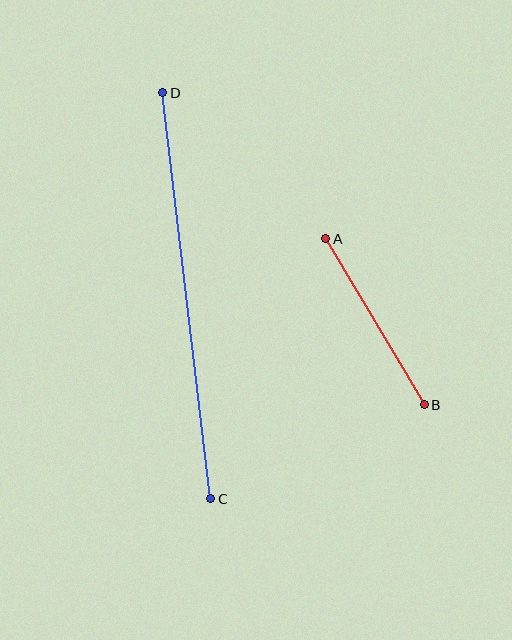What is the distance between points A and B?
The distance is approximately 193 pixels.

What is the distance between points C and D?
The distance is approximately 409 pixels.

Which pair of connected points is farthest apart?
Points C and D are farthest apart.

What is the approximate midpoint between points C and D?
The midpoint is at approximately (187, 296) pixels.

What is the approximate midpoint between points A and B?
The midpoint is at approximately (375, 322) pixels.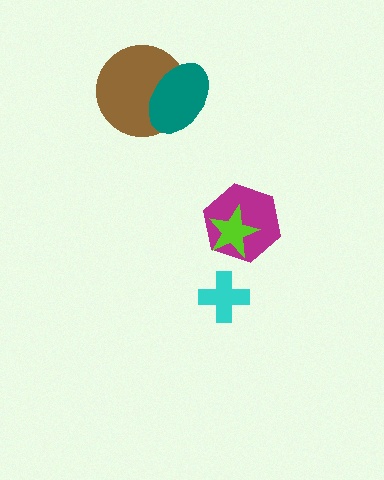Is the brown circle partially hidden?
Yes, it is partially covered by another shape.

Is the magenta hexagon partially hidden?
Yes, it is partially covered by another shape.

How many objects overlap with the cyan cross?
0 objects overlap with the cyan cross.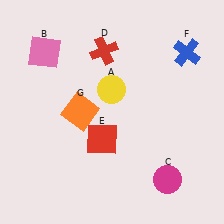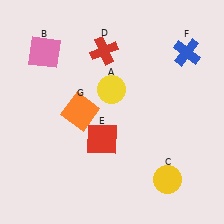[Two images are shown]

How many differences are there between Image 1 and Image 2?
There is 1 difference between the two images.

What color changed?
The circle (C) changed from magenta in Image 1 to yellow in Image 2.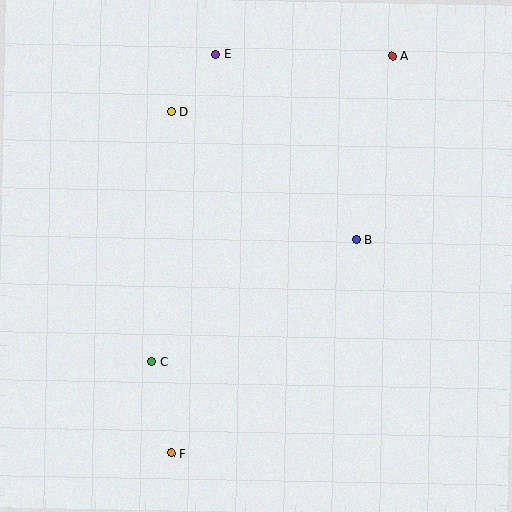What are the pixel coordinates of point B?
Point B is at (357, 240).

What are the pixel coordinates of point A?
Point A is at (392, 56).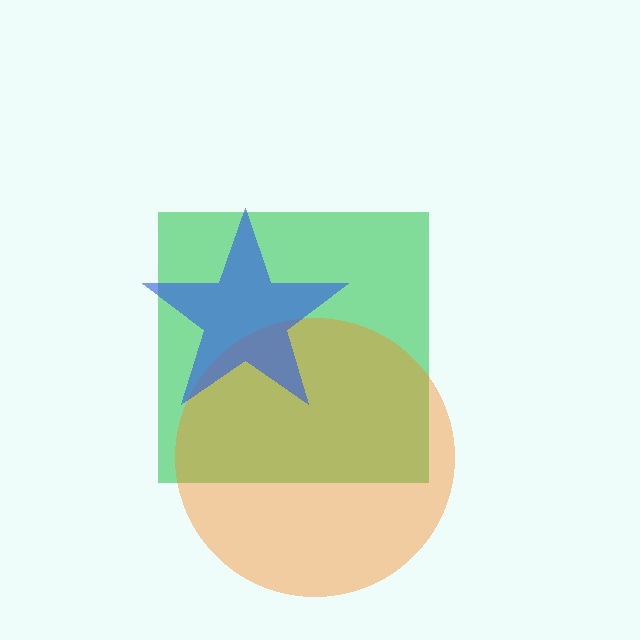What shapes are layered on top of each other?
The layered shapes are: a green square, an orange circle, a blue star.